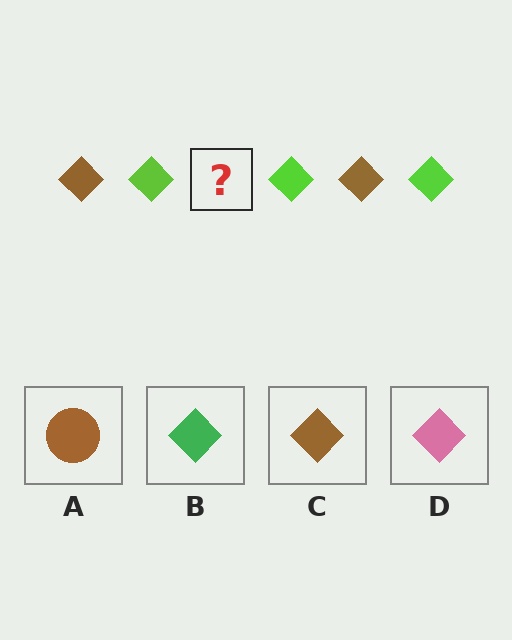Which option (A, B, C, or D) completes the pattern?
C.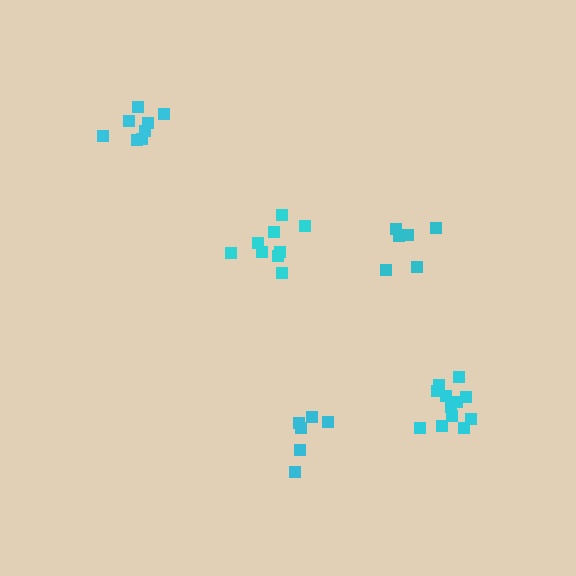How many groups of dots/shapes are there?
There are 5 groups.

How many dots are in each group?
Group 1: 8 dots, Group 2: 6 dots, Group 3: 9 dots, Group 4: 12 dots, Group 5: 6 dots (41 total).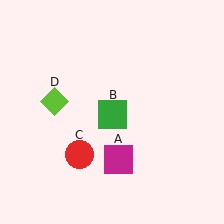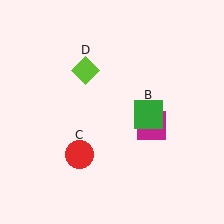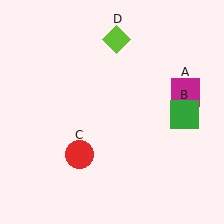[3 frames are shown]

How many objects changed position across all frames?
3 objects changed position: magenta square (object A), green square (object B), lime diamond (object D).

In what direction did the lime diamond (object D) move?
The lime diamond (object D) moved up and to the right.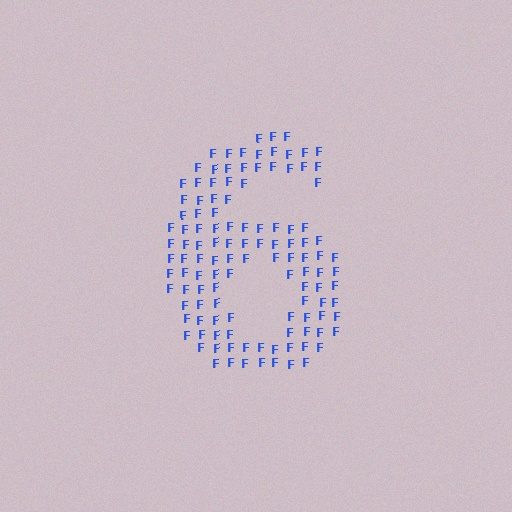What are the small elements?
The small elements are letter F's.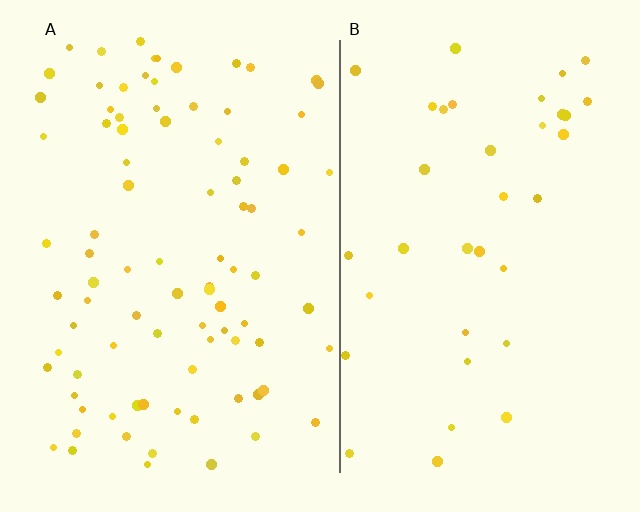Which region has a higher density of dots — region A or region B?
A (the left).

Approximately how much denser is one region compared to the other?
Approximately 2.4× — region A over region B.